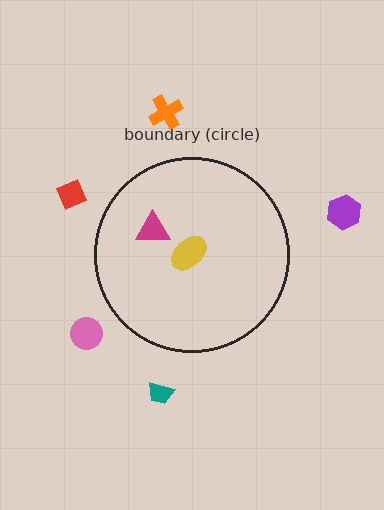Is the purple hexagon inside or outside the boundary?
Outside.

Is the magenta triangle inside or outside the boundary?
Inside.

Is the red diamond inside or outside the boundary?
Outside.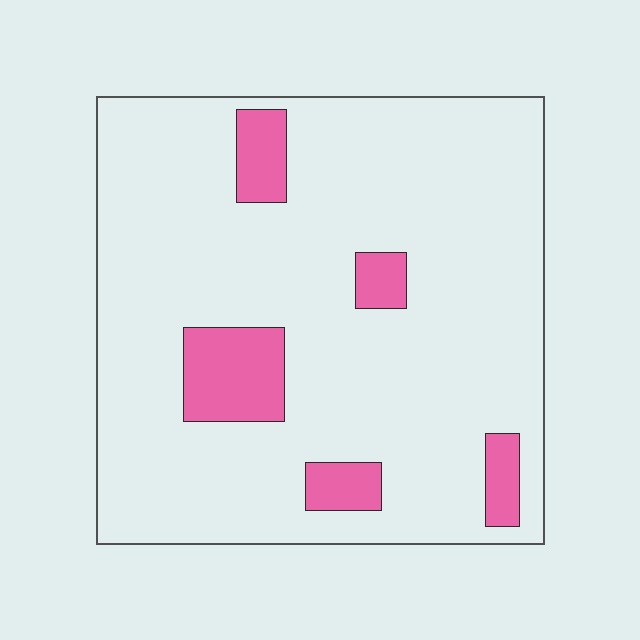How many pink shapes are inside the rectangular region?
5.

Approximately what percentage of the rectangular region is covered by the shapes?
Approximately 10%.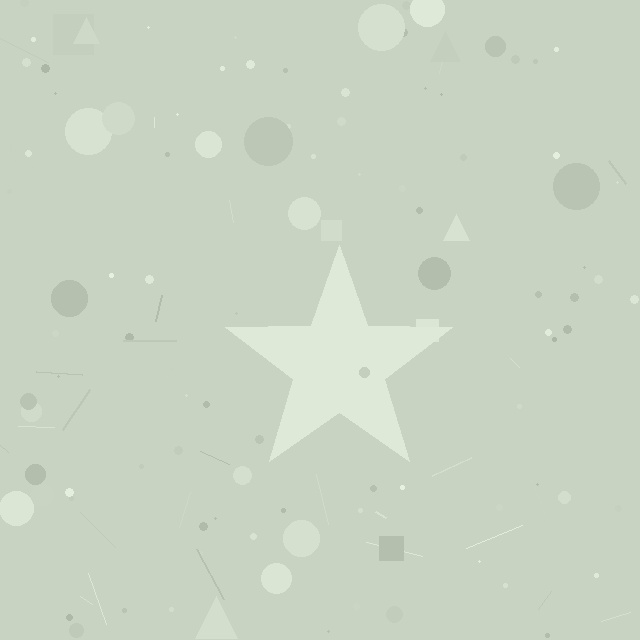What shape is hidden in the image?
A star is hidden in the image.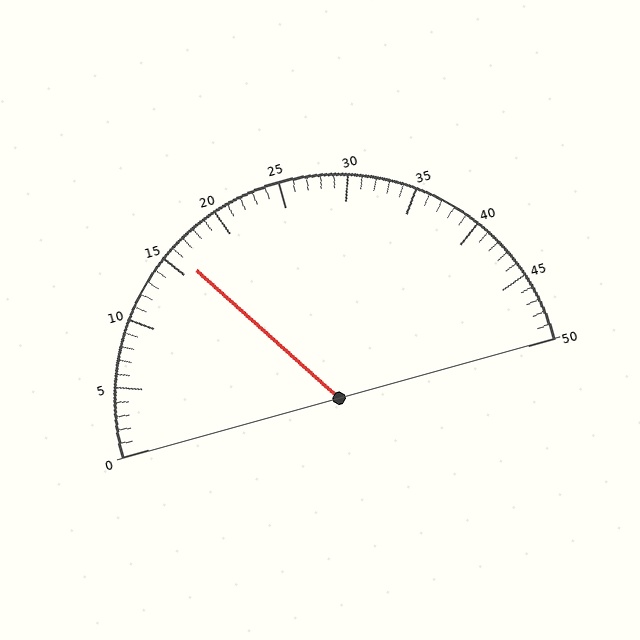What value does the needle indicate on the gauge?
The needle indicates approximately 16.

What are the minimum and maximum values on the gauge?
The gauge ranges from 0 to 50.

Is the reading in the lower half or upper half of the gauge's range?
The reading is in the lower half of the range (0 to 50).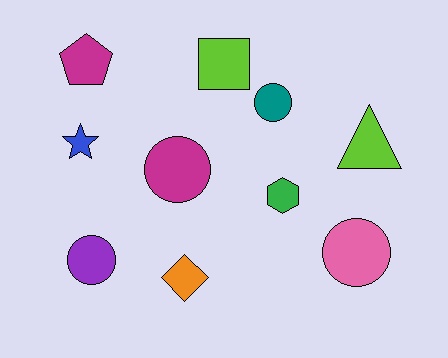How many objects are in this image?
There are 10 objects.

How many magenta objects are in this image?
There are 2 magenta objects.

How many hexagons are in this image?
There is 1 hexagon.